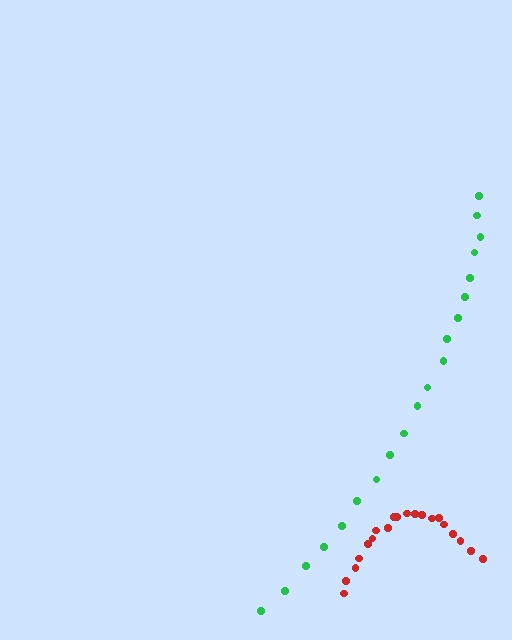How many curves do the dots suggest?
There are 2 distinct paths.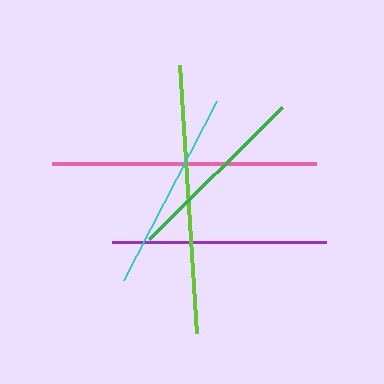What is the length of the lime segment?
The lime segment is approximately 268 pixels long.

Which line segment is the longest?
The lime line is the longest at approximately 268 pixels.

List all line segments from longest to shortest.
From longest to shortest: lime, pink, purple, cyan, green.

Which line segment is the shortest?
The green line is the shortest at approximately 187 pixels.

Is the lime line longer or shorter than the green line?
The lime line is longer than the green line.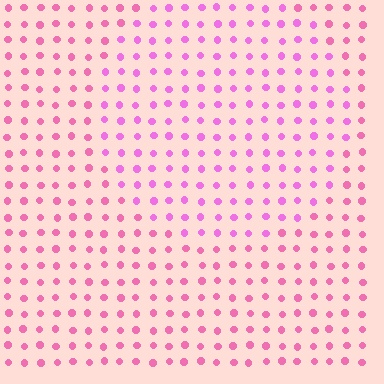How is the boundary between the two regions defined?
The boundary is defined purely by a slight shift in hue (about 23 degrees). Spacing, size, and orientation are identical on both sides.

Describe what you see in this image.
The image is filled with small pink elements in a uniform arrangement. A circle-shaped region is visible where the elements are tinted to a slightly different hue, forming a subtle color boundary.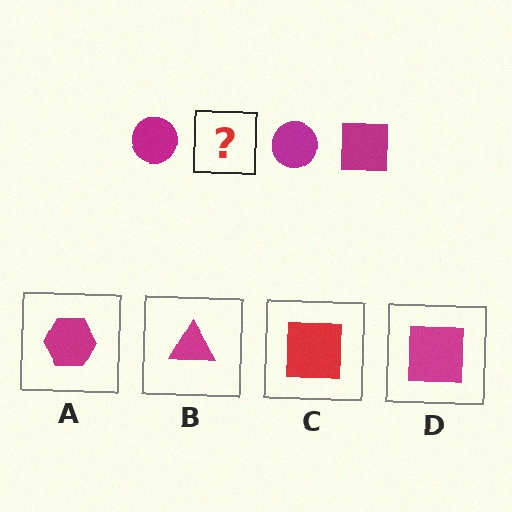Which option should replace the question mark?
Option D.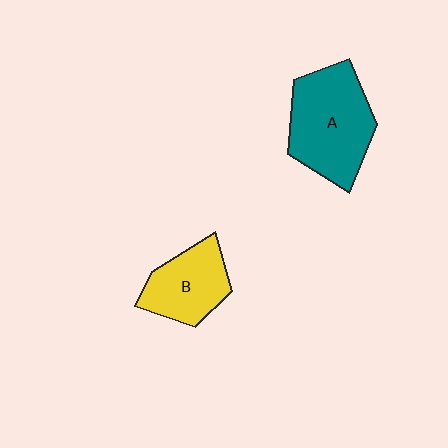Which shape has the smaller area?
Shape B (yellow).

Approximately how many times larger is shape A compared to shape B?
Approximately 1.5 times.